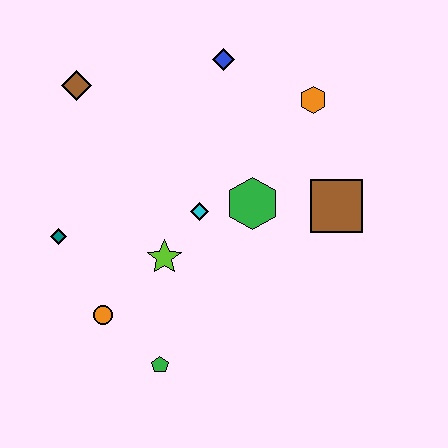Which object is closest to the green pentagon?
The orange circle is closest to the green pentagon.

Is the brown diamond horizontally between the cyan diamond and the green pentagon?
No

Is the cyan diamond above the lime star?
Yes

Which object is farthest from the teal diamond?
The orange hexagon is farthest from the teal diamond.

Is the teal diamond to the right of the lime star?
No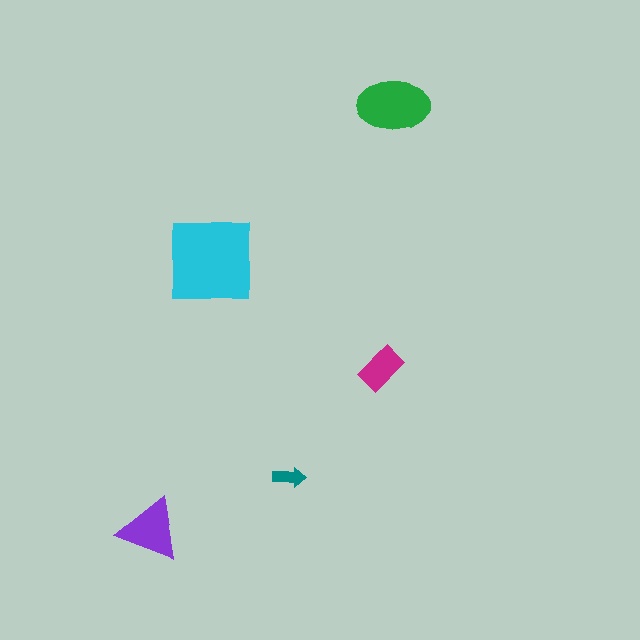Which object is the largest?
The cyan square.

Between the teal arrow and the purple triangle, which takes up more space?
The purple triangle.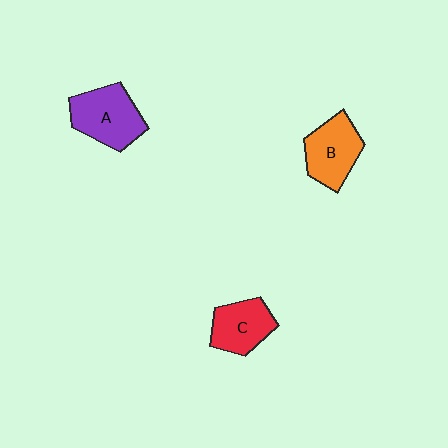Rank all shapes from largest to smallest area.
From largest to smallest: A (purple), B (orange), C (red).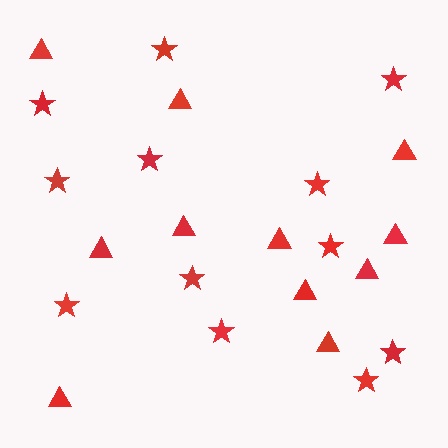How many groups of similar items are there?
There are 2 groups: one group of triangles (11) and one group of stars (12).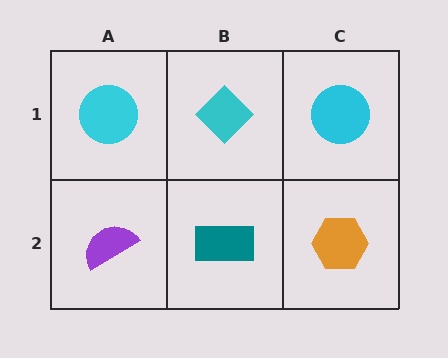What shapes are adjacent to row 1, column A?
A purple semicircle (row 2, column A), a cyan diamond (row 1, column B).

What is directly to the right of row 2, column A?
A teal rectangle.